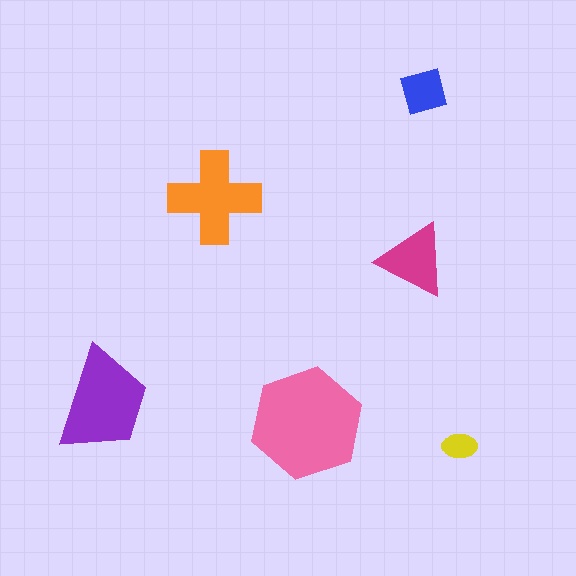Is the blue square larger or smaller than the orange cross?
Smaller.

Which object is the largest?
The pink hexagon.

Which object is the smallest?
The yellow ellipse.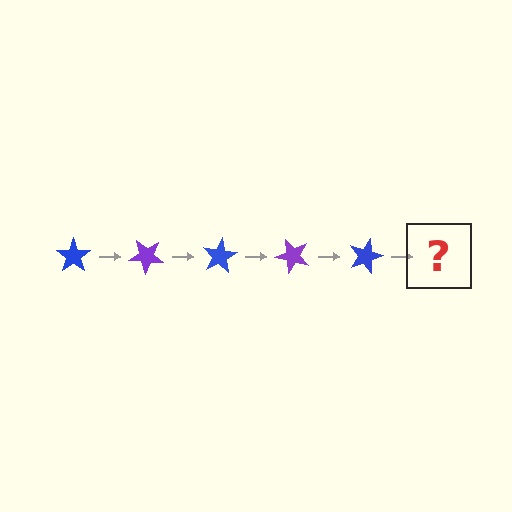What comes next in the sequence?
The next element should be a purple star, rotated 200 degrees from the start.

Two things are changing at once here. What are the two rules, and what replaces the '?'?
The two rules are that it rotates 40 degrees each step and the color cycles through blue and purple. The '?' should be a purple star, rotated 200 degrees from the start.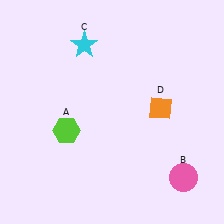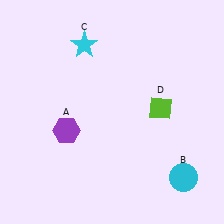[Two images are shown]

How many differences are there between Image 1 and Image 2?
There are 3 differences between the two images.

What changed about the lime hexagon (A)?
In Image 1, A is lime. In Image 2, it changed to purple.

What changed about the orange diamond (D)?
In Image 1, D is orange. In Image 2, it changed to lime.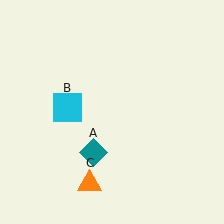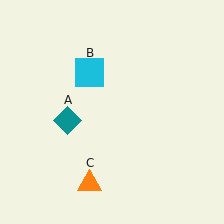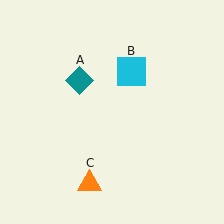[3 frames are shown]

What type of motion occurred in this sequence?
The teal diamond (object A), cyan square (object B) rotated clockwise around the center of the scene.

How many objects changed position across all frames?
2 objects changed position: teal diamond (object A), cyan square (object B).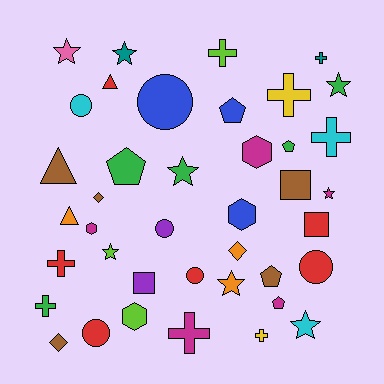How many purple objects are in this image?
There are 2 purple objects.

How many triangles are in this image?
There are 3 triangles.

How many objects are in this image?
There are 40 objects.